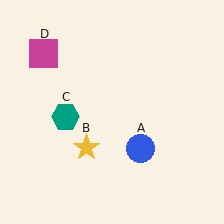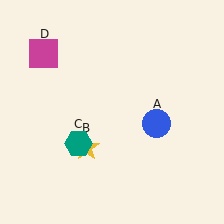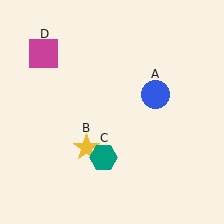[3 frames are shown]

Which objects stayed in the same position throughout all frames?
Yellow star (object B) and magenta square (object D) remained stationary.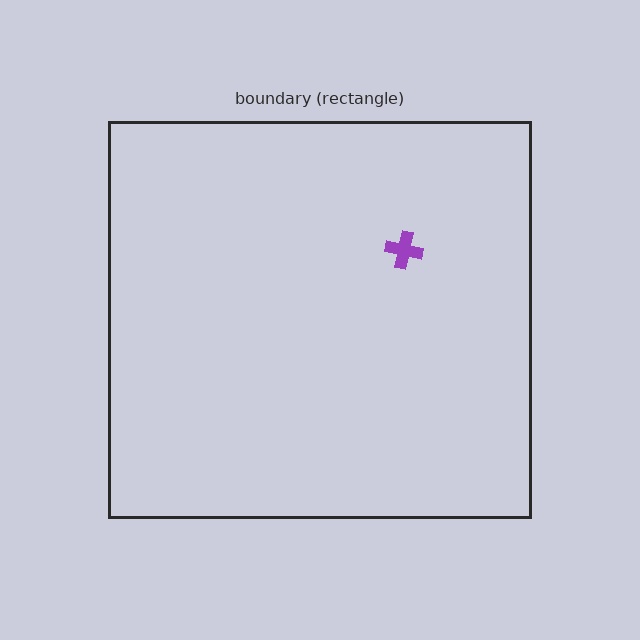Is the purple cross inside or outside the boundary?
Inside.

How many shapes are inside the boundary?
1 inside, 0 outside.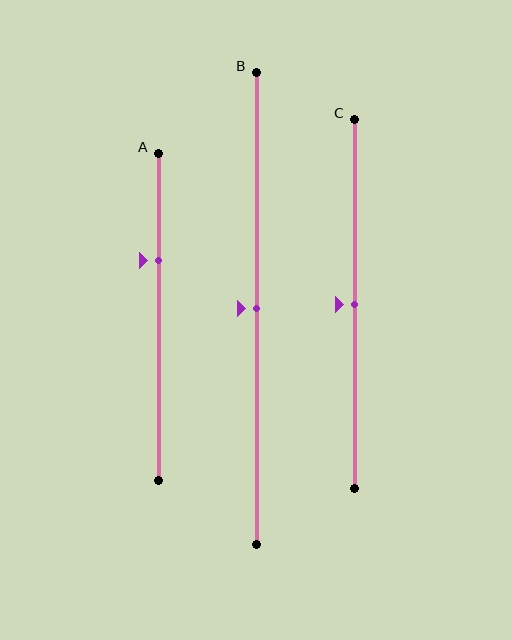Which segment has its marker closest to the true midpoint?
Segment B has its marker closest to the true midpoint.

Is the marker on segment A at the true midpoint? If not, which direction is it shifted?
No, the marker on segment A is shifted upward by about 17% of the segment length.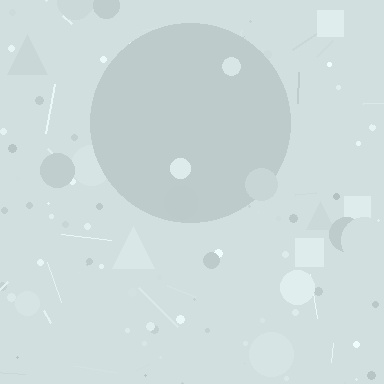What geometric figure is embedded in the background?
A circle is embedded in the background.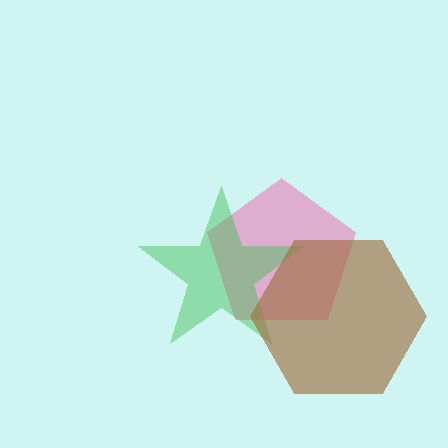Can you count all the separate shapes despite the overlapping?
Yes, there are 3 separate shapes.